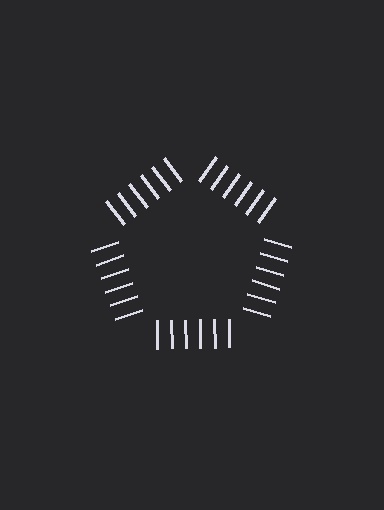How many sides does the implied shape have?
5 sides — the line-ends trace a pentagon.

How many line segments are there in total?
30 — 6 along each of the 5 edges.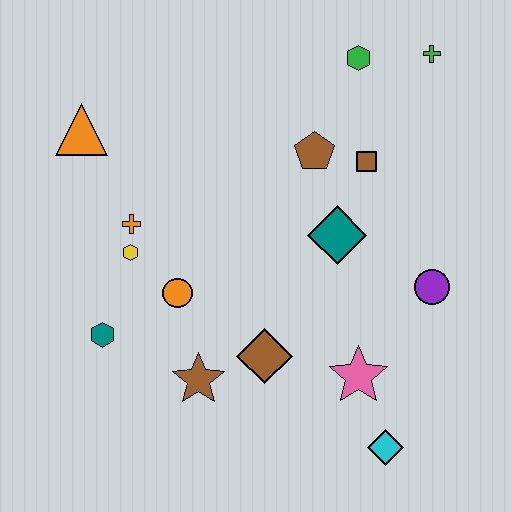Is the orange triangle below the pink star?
No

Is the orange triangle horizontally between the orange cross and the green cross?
No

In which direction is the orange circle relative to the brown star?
The orange circle is above the brown star.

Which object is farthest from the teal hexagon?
The green cross is farthest from the teal hexagon.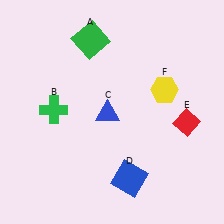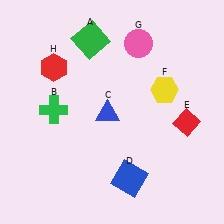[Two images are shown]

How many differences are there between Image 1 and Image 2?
There are 2 differences between the two images.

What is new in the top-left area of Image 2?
A red hexagon (H) was added in the top-left area of Image 2.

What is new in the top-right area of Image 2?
A pink circle (G) was added in the top-right area of Image 2.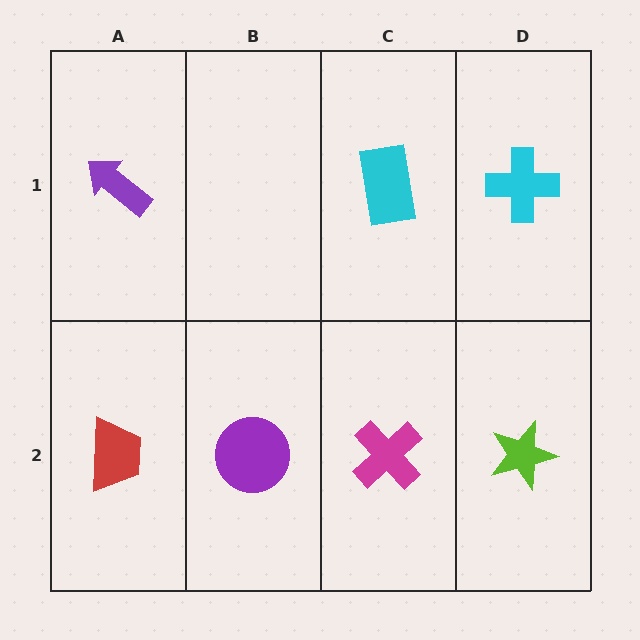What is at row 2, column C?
A magenta cross.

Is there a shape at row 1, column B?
No, that cell is empty.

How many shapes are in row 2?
4 shapes.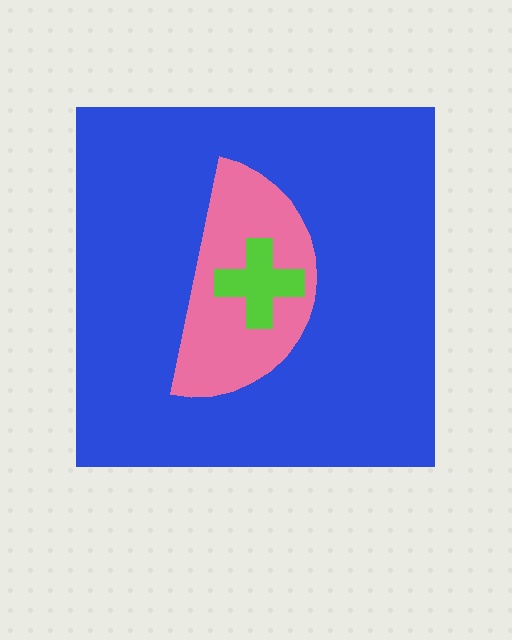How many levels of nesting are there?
3.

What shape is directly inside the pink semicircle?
The lime cross.